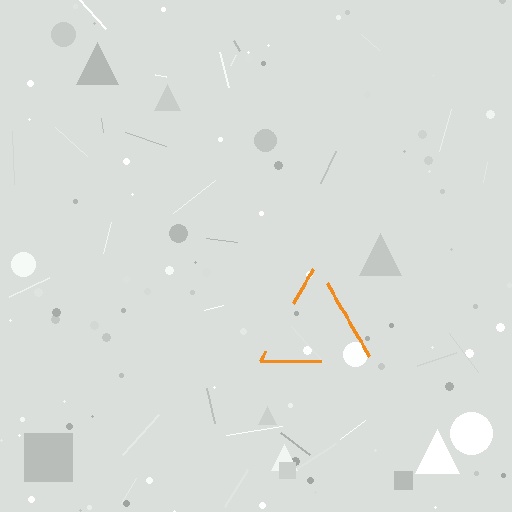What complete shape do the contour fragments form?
The contour fragments form a triangle.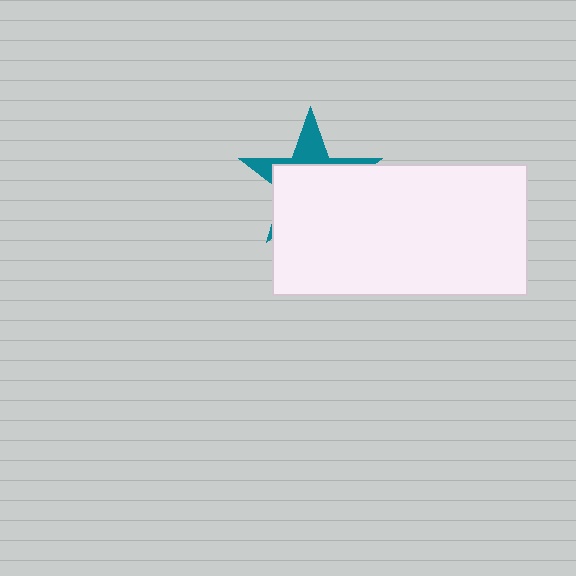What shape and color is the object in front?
The object in front is a white rectangle.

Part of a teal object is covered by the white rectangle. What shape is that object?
It is a star.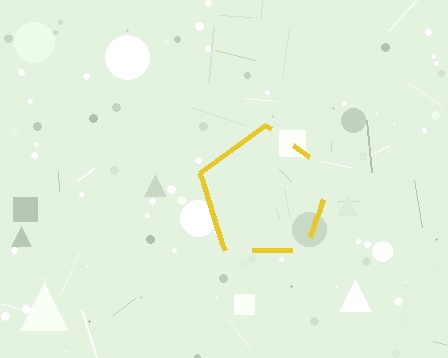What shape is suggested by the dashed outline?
The dashed outline suggests a pentagon.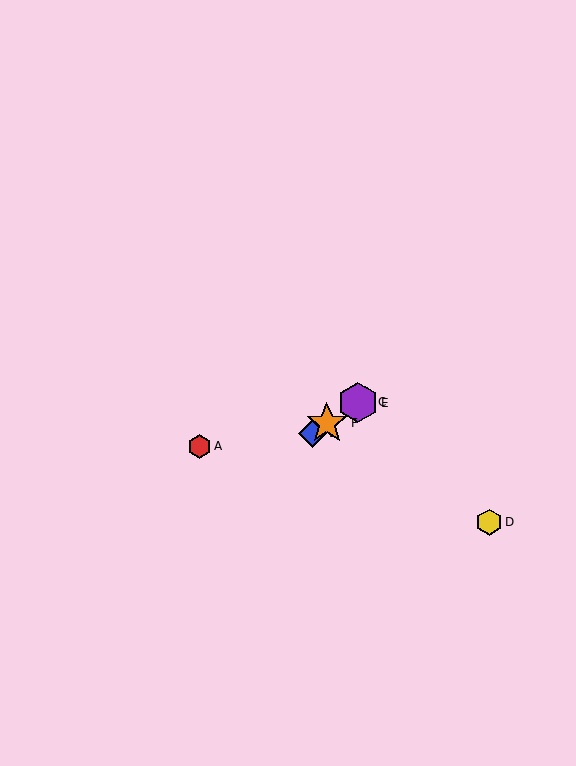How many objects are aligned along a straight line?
4 objects (B, C, E, F) are aligned along a straight line.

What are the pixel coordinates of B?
Object B is at (312, 433).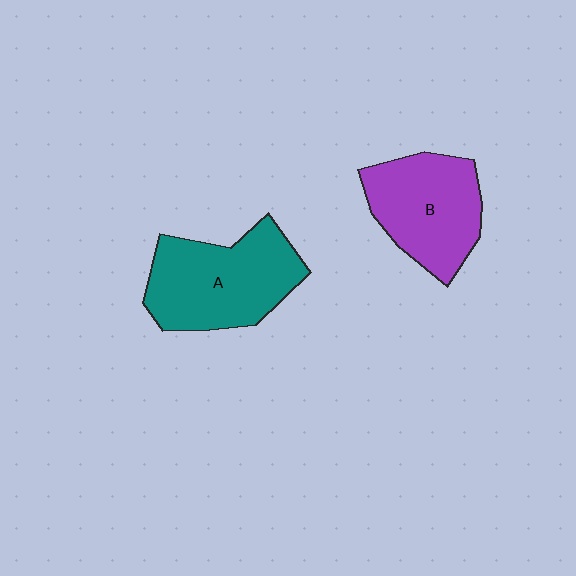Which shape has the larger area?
Shape A (teal).